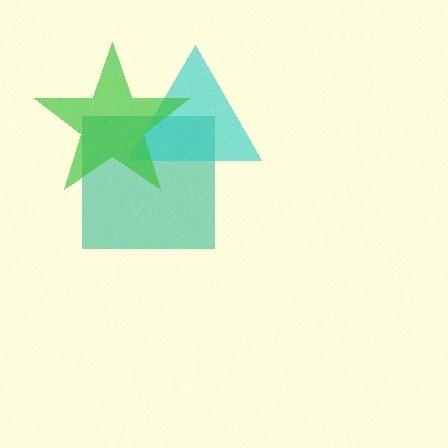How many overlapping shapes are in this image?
There are 3 overlapping shapes in the image.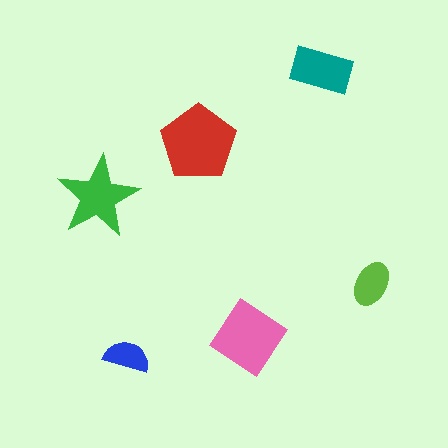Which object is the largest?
The red pentagon.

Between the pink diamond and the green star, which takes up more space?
The pink diamond.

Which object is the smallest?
The blue semicircle.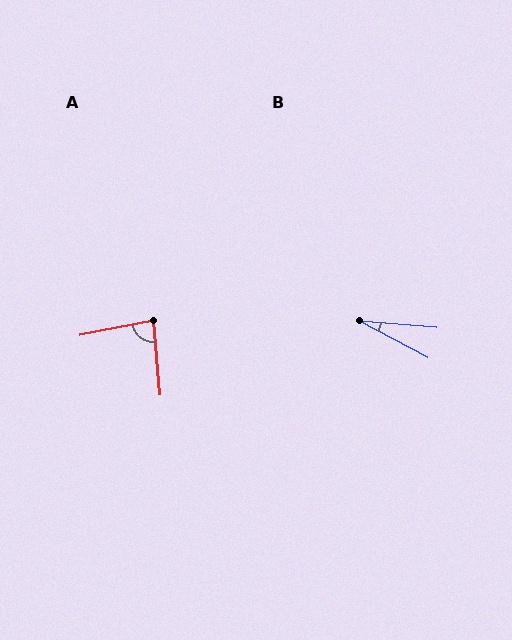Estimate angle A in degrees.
Approximately 84 degrees.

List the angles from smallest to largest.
B (23°), A (84°).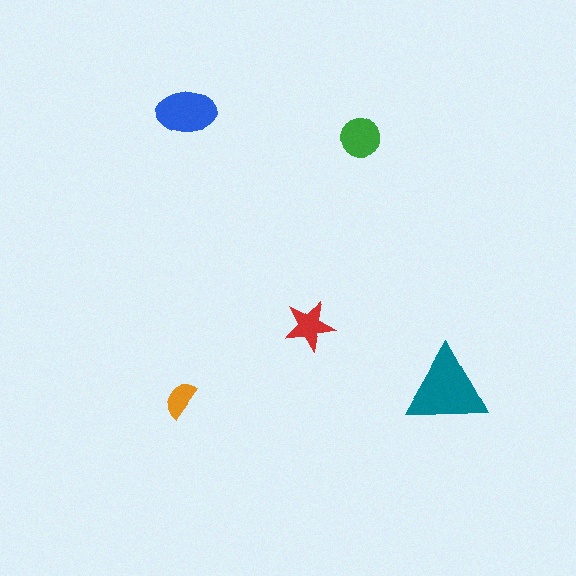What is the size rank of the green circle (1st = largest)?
3rd.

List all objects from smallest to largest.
The orange semicircle, the red star, the green circle, the blue ellipse, the teal triangle.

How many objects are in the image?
There are 5 objects in the image.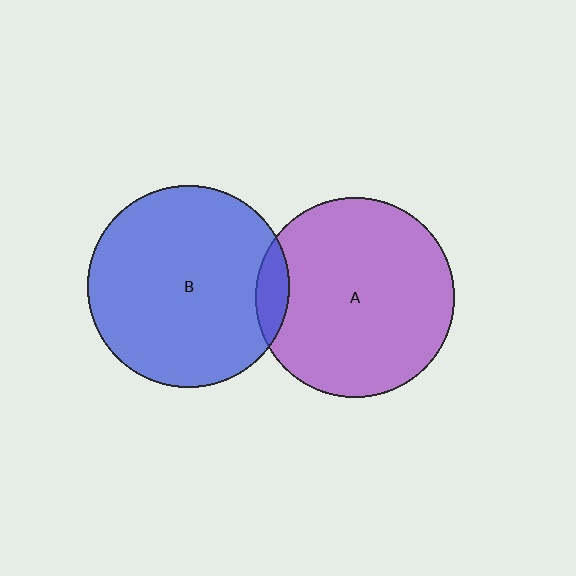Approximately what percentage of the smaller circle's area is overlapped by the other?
Approximately 10%.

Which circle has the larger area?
Circle B (blue).